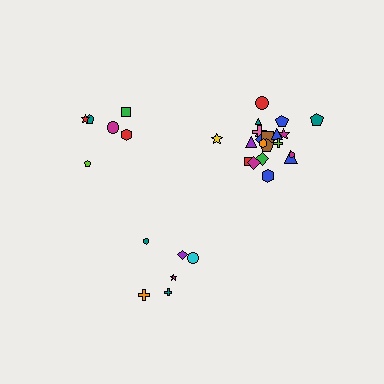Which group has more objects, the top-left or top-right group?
The top-right group.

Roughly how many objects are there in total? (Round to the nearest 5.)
Roughly 35 objects in total.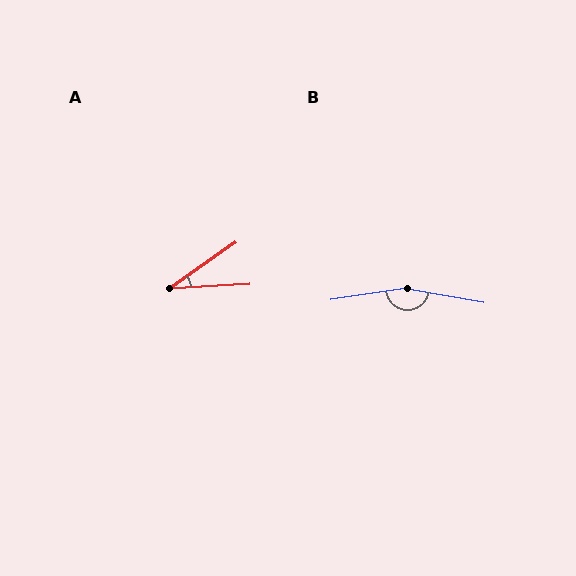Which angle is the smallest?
A, at approximately 32 degrees.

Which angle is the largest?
B, at approximately 162 degrees.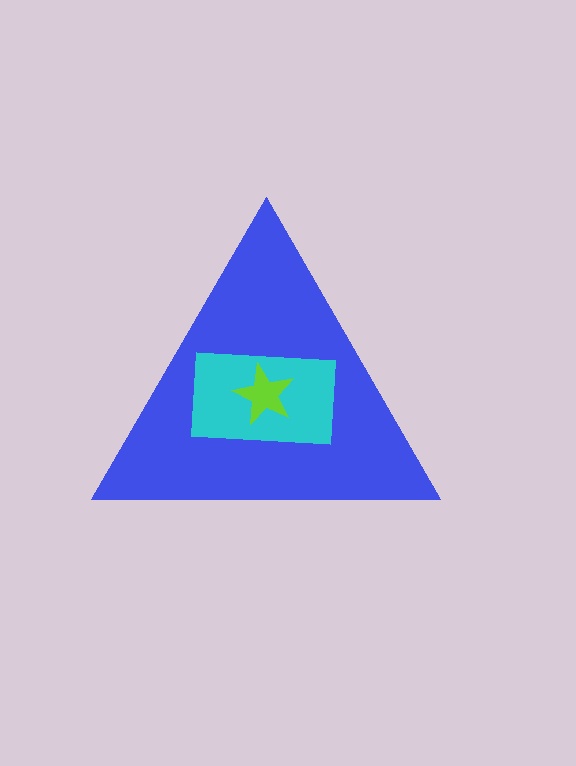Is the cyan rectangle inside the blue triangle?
Yes.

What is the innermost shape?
The lime star.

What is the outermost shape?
The blue triangle.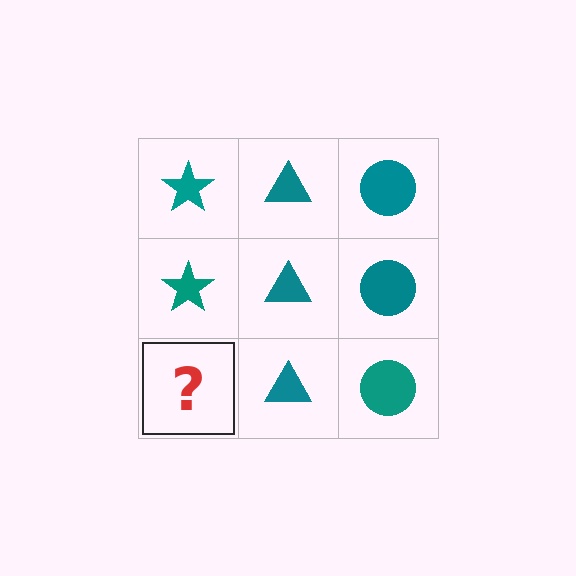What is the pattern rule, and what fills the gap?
The rule is that each column has a consistent shape. The gap should be filled with a teal star.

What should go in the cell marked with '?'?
The missing cell should contain a teal star.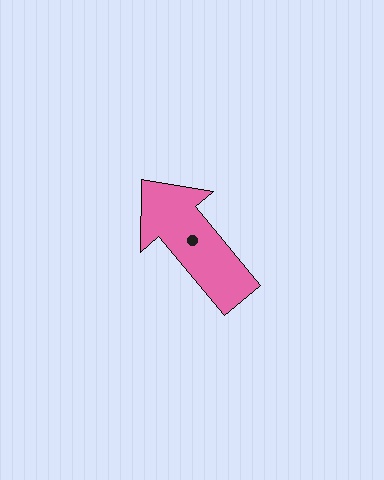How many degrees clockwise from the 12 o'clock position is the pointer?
Approximately 320 degrees.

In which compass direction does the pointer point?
Northwest.